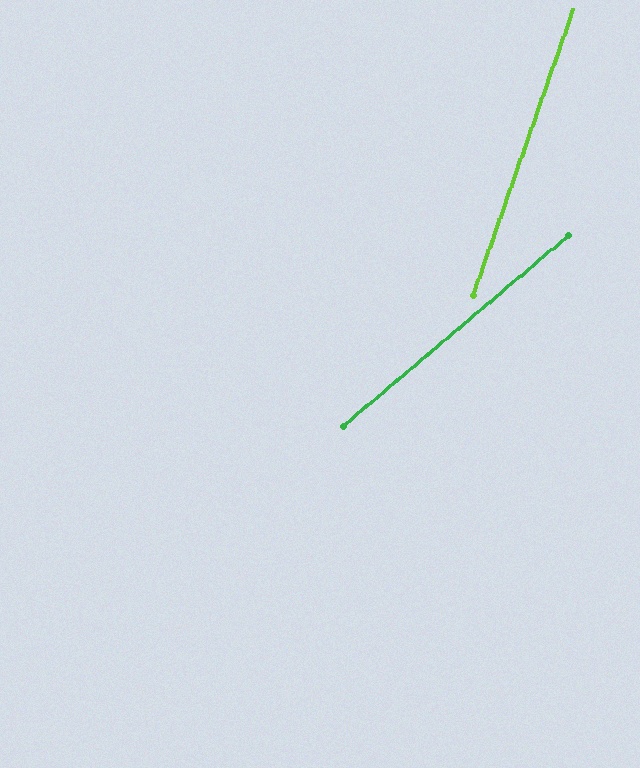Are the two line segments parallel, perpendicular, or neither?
Neither parallel nor perpendicular — they differ by about 30°.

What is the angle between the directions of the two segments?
Approximately 30 degrees.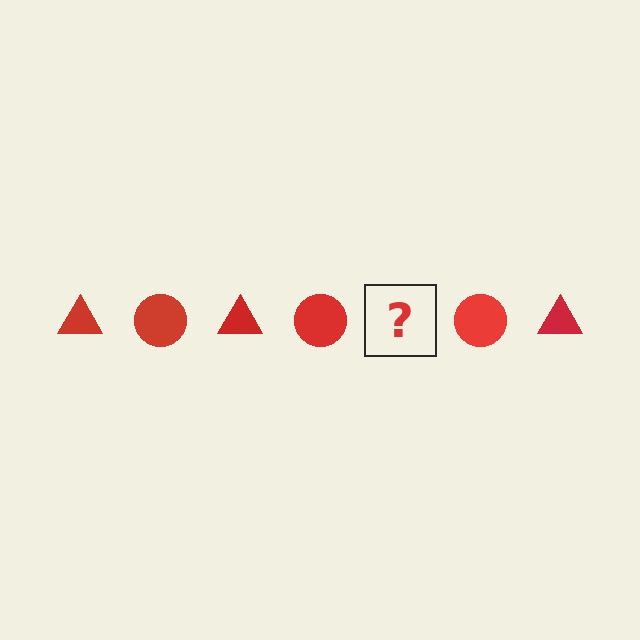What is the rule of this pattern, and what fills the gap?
The rule is that the pattern cycles through triangle, circle shapes in red. The gap should be filled with a red triangle.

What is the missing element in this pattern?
The missing element is a red triangle.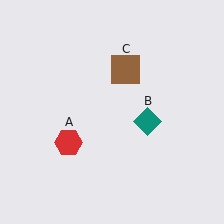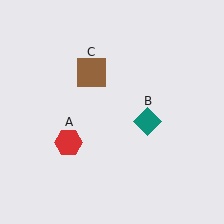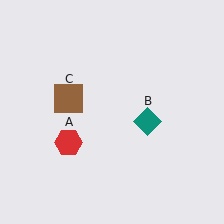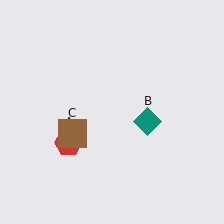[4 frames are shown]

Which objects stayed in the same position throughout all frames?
Red hexagon (object A) and teal diamond (object B) remained stationary.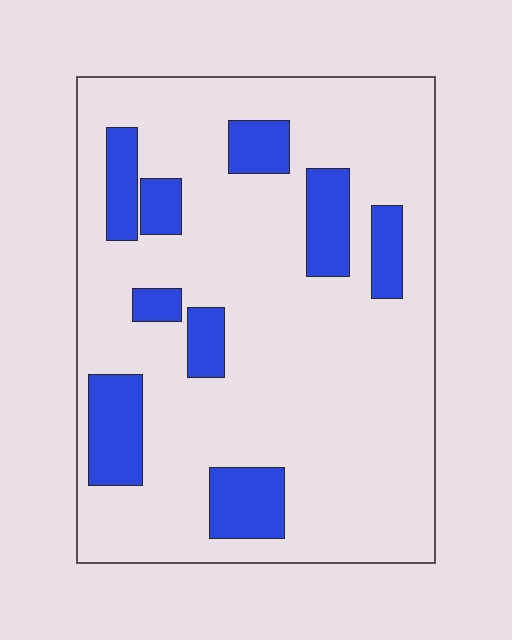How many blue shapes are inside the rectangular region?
9.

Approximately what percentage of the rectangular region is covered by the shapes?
Approximately 20%.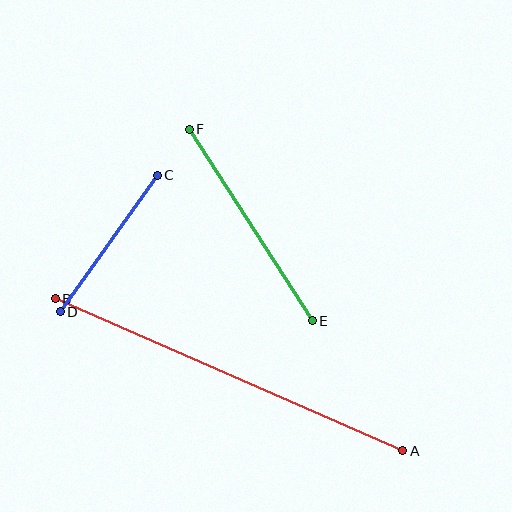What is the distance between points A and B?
The distance is approximately 379 pixels.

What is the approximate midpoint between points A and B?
The midpoint is at approximately (229, 375) pixels.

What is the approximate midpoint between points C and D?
The midpoint is at approximately (109, 244) pixels.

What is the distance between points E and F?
The distance is approximately 227 pixels.